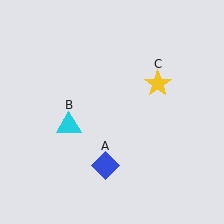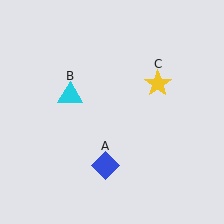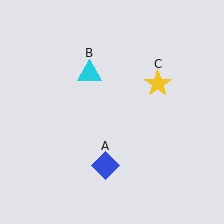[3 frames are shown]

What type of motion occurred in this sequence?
The cyan triangle (object B) rotated clockwise around the center of the scene.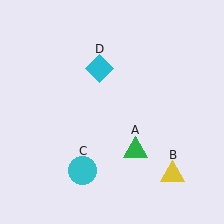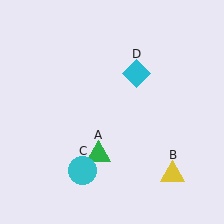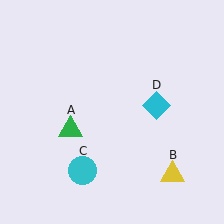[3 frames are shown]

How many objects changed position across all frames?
2 objects changed position: green triangle (object A), cyan diamond (object D).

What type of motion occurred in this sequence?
The green triangle (object A), cyan diamond (object D) rotated clockwise around the center of the scene.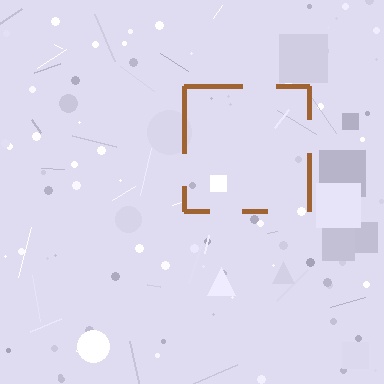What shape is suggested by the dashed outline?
The dashed outline suggests a square.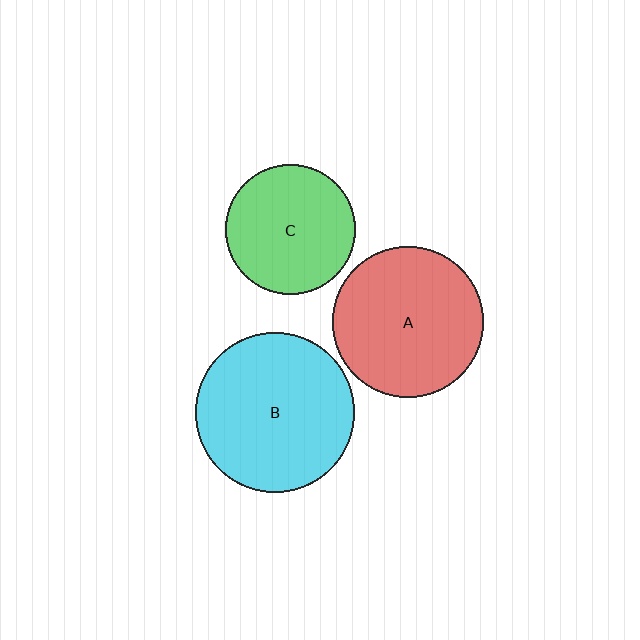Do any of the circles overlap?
No, none of the circles overlap.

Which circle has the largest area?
Circle B (cyan).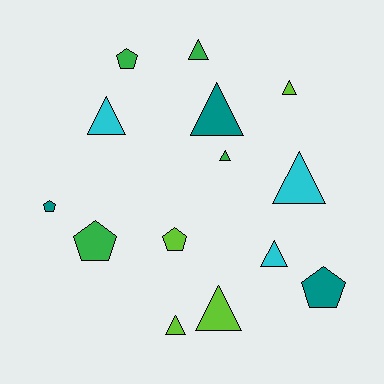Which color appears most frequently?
Lime, with 4 objects.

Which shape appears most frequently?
Triangle, with 9 objects.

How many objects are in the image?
There are 14 objects.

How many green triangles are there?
There are 2 green triangles.